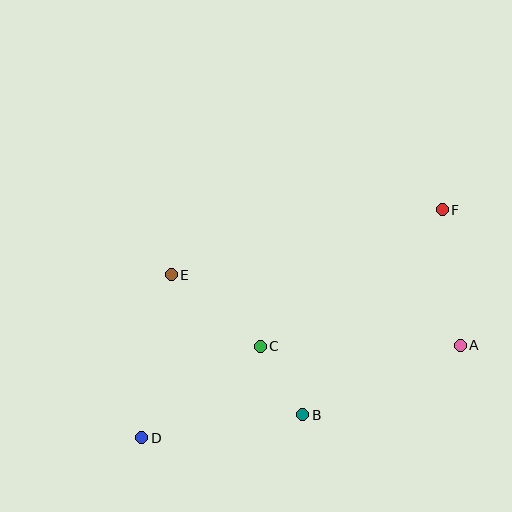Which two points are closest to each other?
Points B and C are closest to each other.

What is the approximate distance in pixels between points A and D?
The distance between A and D is approximately 332 pixels.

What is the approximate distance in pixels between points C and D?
The distance between C and D is approximately 150 pixels.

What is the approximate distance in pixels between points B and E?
The distance between B and E is approximately 192 pixels.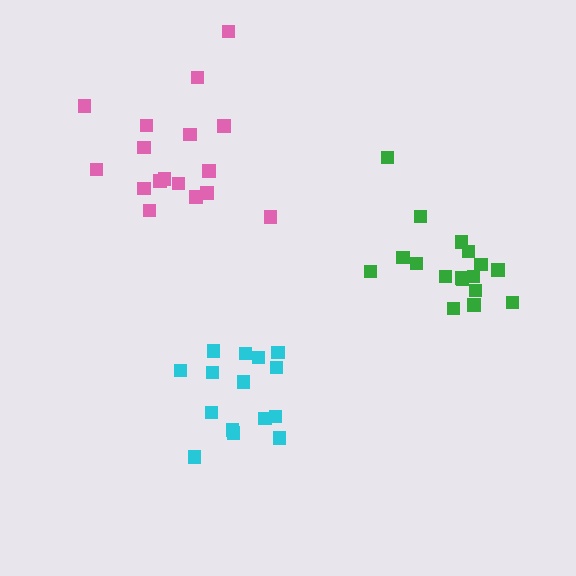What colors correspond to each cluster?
The clusters are colored: green, cyan, pink.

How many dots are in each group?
Group 1: 17 dots, Group 2: 15 dots, Group 3: 17 dots (49 total).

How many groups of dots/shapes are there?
There are 3 groups.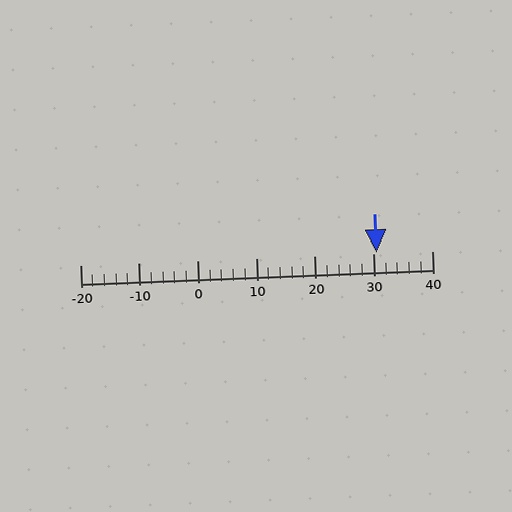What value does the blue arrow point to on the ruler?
The blue arrow points to approximately 30.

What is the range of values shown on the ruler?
The ruler shows values from -20 to 40.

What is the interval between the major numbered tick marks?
The major tick marks are spaced 10 units apart.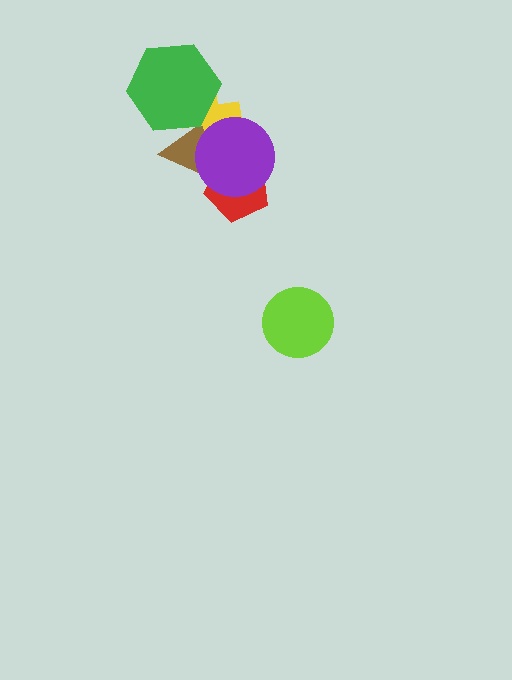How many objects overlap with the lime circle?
0 objects overlap with the lime circle.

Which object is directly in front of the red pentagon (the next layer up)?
The brown triangle is directly in front of the red pentagon.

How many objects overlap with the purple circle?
3 objects overlap with the purple circle.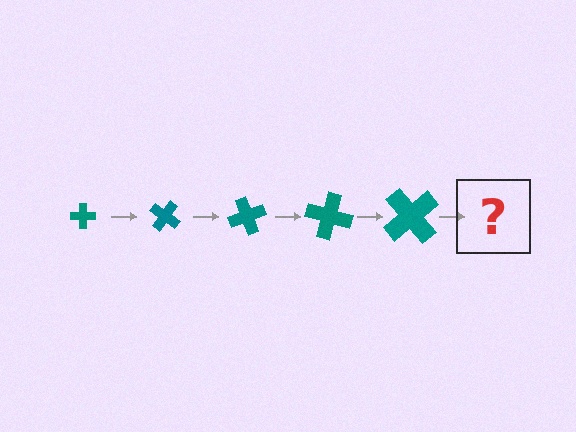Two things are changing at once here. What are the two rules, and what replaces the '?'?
The two rules are that the cross grows larger each step and it rotates 35 degrees each step. The '?' should be a cross, larger than the previous one and rotated 175 degrees from the start.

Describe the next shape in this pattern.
It should be a cross, larger than the previous one and rotated 175 degrees from the start.